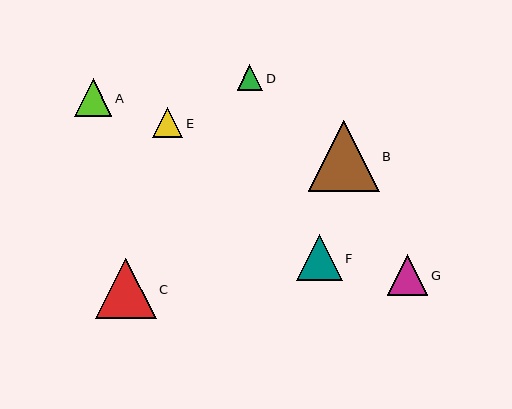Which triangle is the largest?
Triangle B is the largest with a size of approximately 71 pixels.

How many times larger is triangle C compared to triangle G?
Triangle C is approximately 1.5 times the size of triangle G.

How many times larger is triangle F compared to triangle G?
Triangle F is approximately 1.1 times the size of triangle G.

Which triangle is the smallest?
Triangle D is the smallest with a size of approximately 26 pixels.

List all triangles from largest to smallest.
From largest to smallest: B, C, F, G, A, E, D.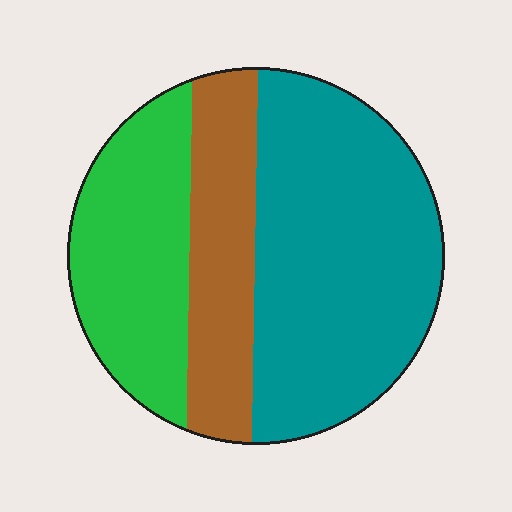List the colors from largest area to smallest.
From largest to smallest: teal, green, brown.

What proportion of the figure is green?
Green takes up between a quarter and a half of the figure.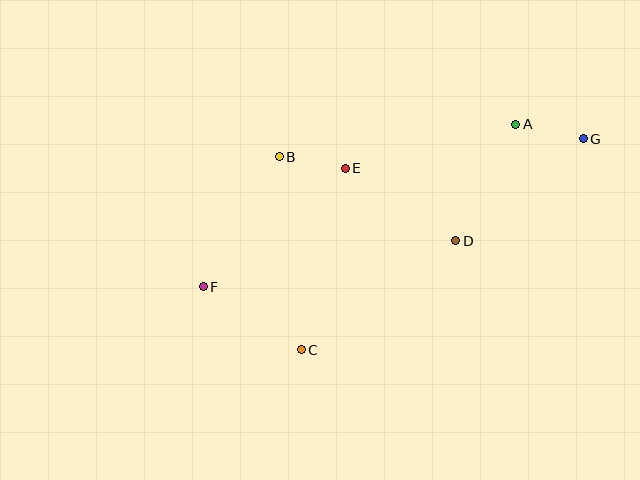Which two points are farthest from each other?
Points F and G are farthest from each other.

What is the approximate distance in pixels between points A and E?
The distance between A and E is approximately 176 pixels.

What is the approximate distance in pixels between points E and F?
The distance between E and F is approximately 185 pixels.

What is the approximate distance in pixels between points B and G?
The distance between B and G is approximately 304 pixels.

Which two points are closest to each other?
Points B and E are closest to each other.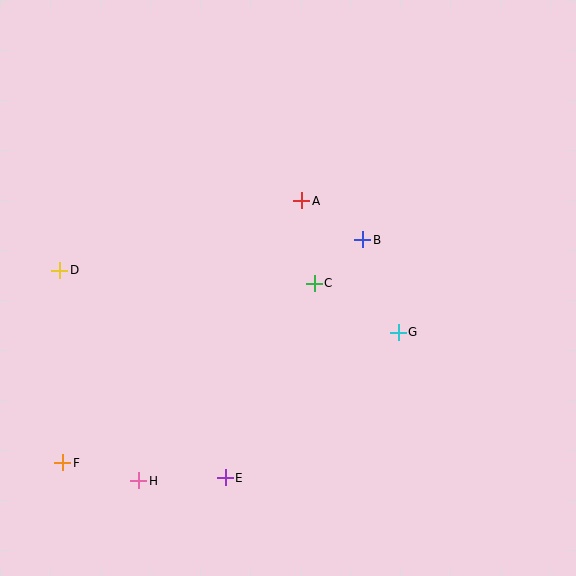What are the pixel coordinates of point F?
Point F is at (63, 463).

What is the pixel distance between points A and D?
The distance between A and D is 252 pixels.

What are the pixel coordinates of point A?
Point A is at (302, 201).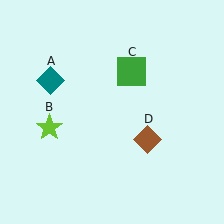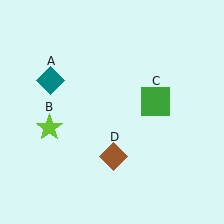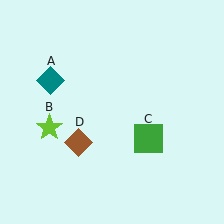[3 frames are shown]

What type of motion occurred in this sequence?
The green square (object C), brown diamond (object D) rotated clockwise around the center of the scene.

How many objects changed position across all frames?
2 objects changed position: green square (object C), brown diamond (object D).